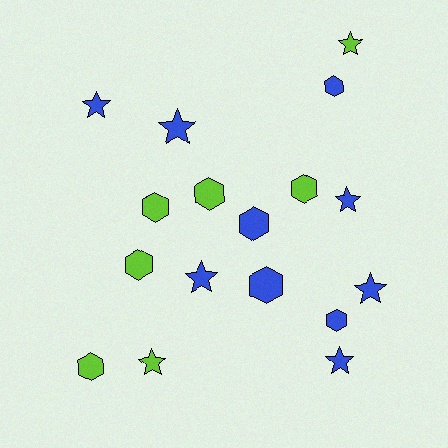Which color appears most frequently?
Blue, with 10 objects.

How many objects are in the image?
There are 17 objects.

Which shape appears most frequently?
Hexagon, with 9 objects.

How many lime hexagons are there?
There are 5 lime hexagons.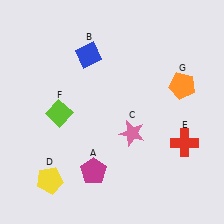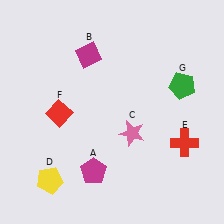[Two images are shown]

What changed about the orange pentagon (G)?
In Image 1, G is orange. In Image 2, it changed to green.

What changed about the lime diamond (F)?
In Image 1, F is lime. In Image 2, it changed to red.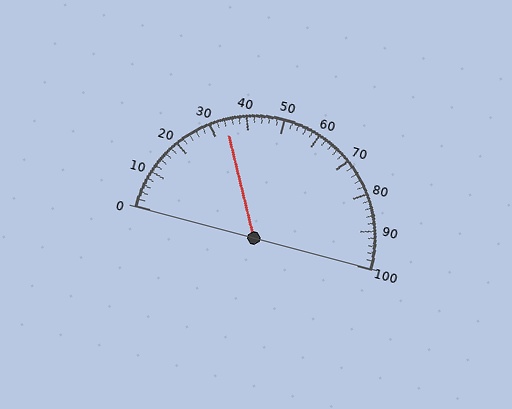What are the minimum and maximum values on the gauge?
The gauge ranges from 0 to 100.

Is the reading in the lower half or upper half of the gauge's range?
The reading is in the lower half of the range (0 to 100).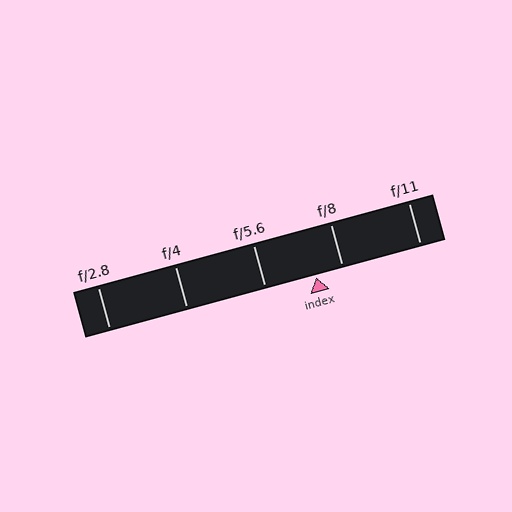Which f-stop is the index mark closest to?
The index mark is closest to f/8.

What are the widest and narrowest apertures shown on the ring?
The widest aperture shown is f/2.8 and the narrowest is f/11.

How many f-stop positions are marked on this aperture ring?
There are 5 f-stop positions marked.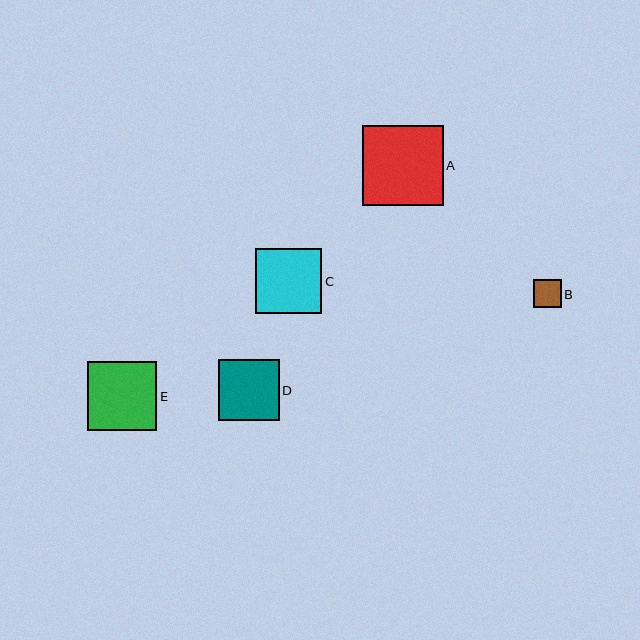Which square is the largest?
Square A is the largest with a size of approximately 80 pixels.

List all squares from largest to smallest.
From largest to smallest: A, E, C, D, B.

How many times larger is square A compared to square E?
Square A is approximately 1.2 times the size of square E.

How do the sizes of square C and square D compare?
Square C and square D are approximately the same size.